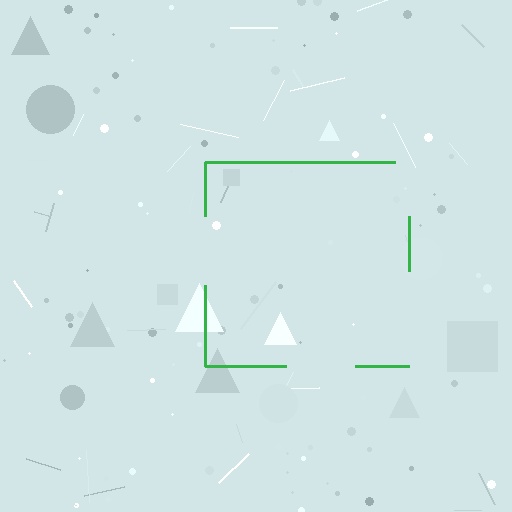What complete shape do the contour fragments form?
The contour fragments form a square.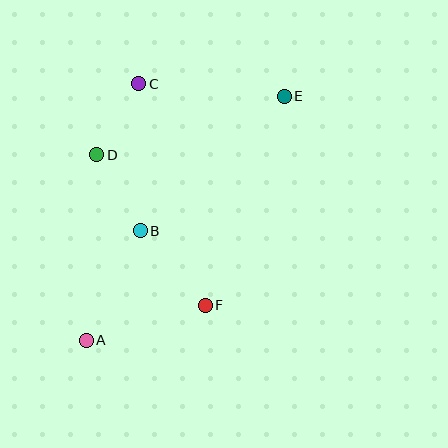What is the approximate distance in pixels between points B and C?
The distance between B and C is approximately 147 pixels.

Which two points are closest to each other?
Points C and D are closest to each other.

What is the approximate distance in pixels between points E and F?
The distance between E and F is approximately 223 pixels.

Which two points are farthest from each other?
Points A and E are farthest from each other.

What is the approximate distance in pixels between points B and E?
The distance between B and E is approximately 197 pixels.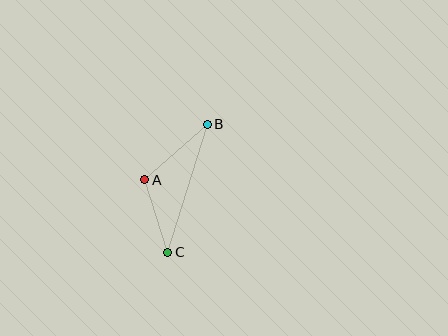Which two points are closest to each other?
Points A and C are closest to each other.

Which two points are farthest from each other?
Points B and C are farthest from each other.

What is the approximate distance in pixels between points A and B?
The distance between A and B is approximately 84 pixels.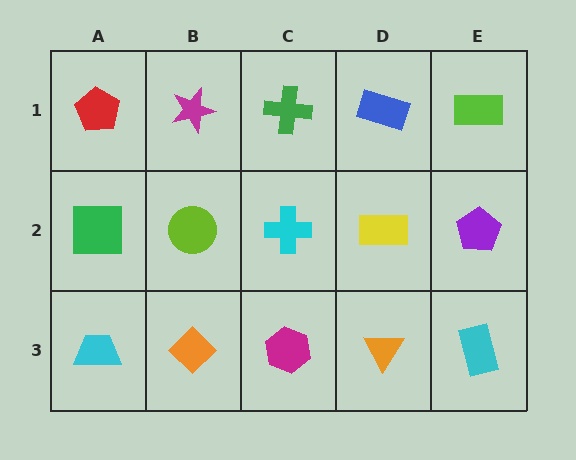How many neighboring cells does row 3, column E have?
2.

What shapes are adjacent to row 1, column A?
A green square (row 2, column A), a magenta star (row 1, column B).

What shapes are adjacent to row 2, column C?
A green cross (row 1, column C), a magenta hexagon (row 3, column C), a lime circle (row 2, column B), a yellow rectangle (row 2, column D).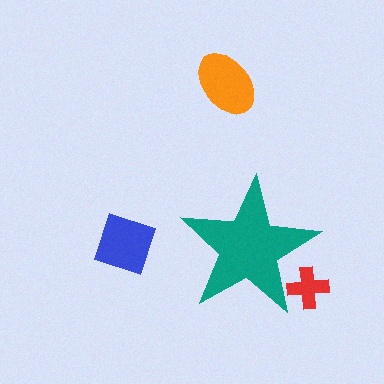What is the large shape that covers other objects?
A teal star.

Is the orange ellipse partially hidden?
No, the orange ellipse is fully visible.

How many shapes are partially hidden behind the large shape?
1 shape is partially hidden.